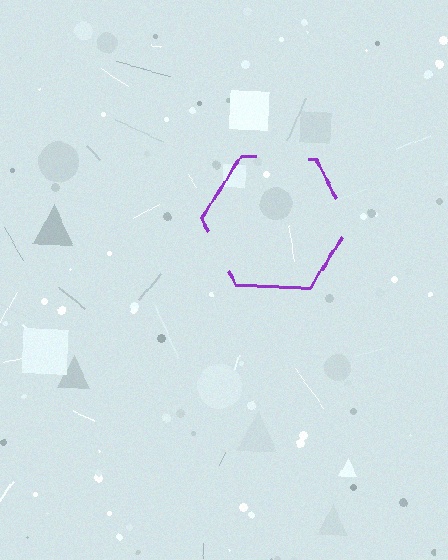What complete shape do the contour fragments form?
The contour fragments form a hexagon.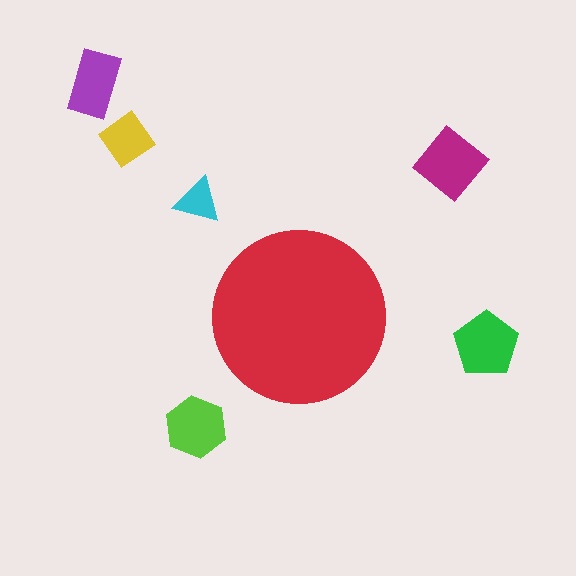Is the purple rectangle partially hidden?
No, the purple rectangle is fully visible.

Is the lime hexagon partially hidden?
No, the lime hexagon is fully visible.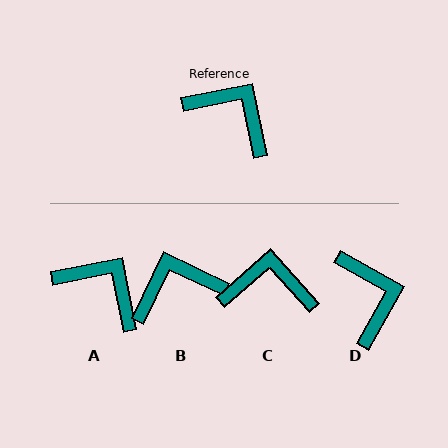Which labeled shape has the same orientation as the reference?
A.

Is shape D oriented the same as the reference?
No, it is off by about 40 degrees.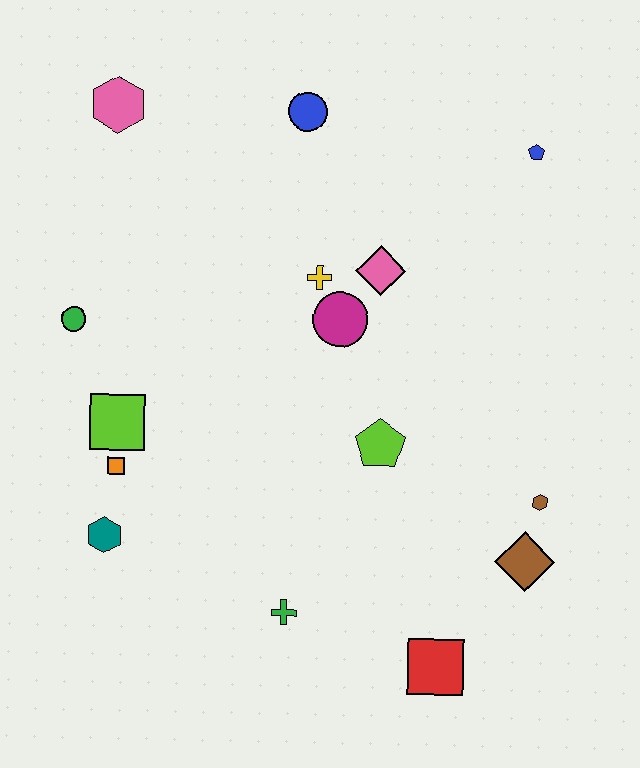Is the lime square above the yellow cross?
No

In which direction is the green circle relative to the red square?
The green circle is to the left of the red square.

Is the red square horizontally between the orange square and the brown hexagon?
Yes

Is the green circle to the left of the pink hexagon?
Yes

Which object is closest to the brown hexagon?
The brown diamond is closest to the brown hexagon.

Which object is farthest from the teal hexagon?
The blue pentagon is farthest from the teal hexagon.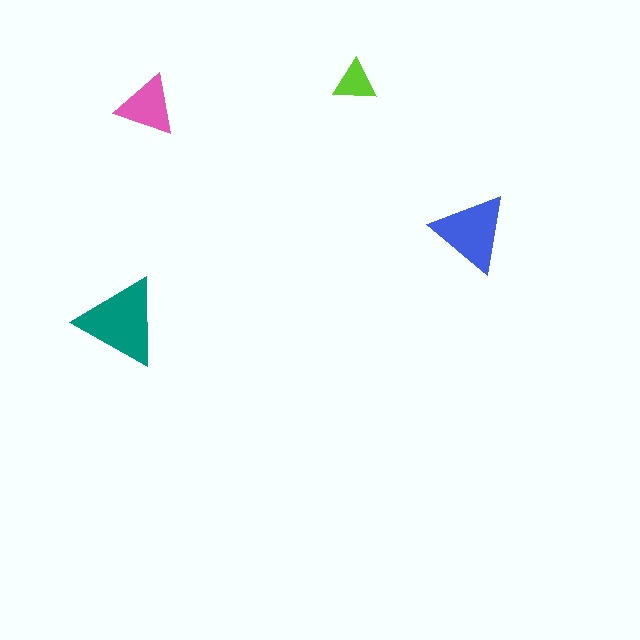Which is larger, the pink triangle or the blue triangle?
The blue one.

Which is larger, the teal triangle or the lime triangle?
The teal one.